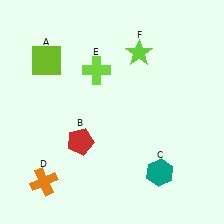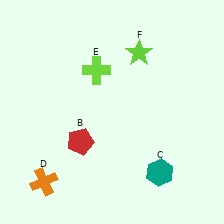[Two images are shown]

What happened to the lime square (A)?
The lime square (A) was removed in Image 2. It was in the top-left area of Image 1.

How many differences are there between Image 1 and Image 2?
There is 1 difference between the two images.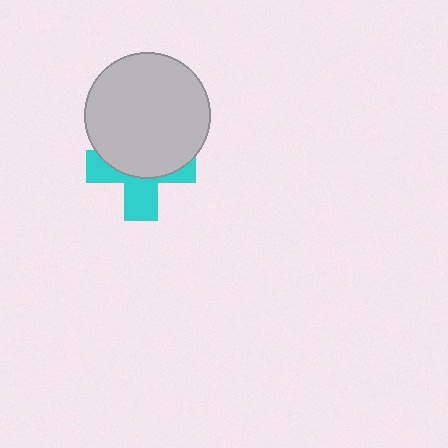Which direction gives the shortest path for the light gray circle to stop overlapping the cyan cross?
Moving up gives the shortest separation.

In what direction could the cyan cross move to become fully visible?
The cyan cross could move down. That would shift it out from behind the light gray circle entirely.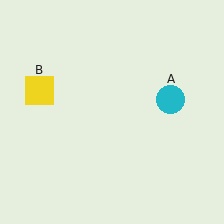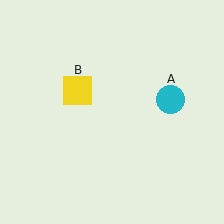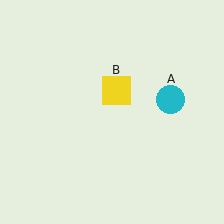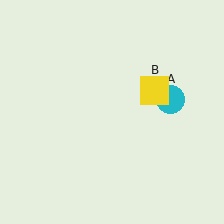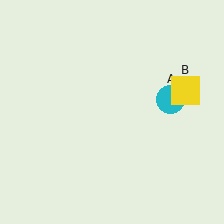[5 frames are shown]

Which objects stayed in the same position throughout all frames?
Cyan circle (object A) remained stationary.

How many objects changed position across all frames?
1 object changed position: yellow square (object B).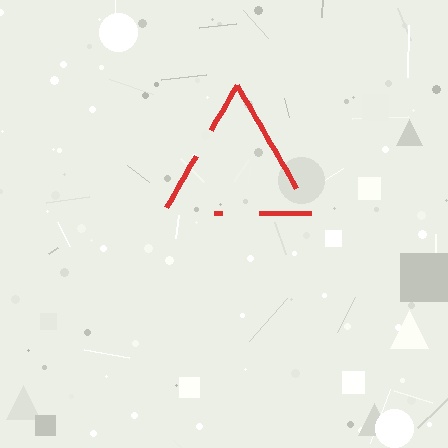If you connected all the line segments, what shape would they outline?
They would outline a triangle.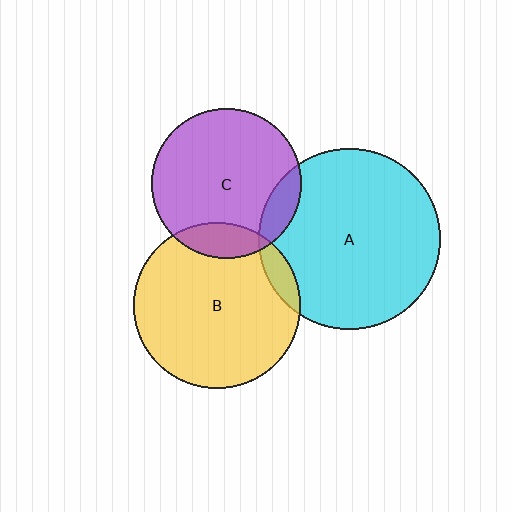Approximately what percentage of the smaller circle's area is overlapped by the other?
Approximately 15%.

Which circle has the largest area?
Circle A (cyan).